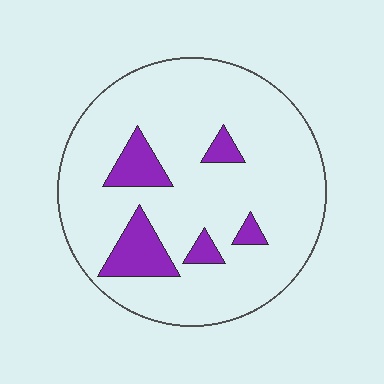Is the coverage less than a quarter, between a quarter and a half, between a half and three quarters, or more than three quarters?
Less than a quarter.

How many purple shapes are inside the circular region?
5.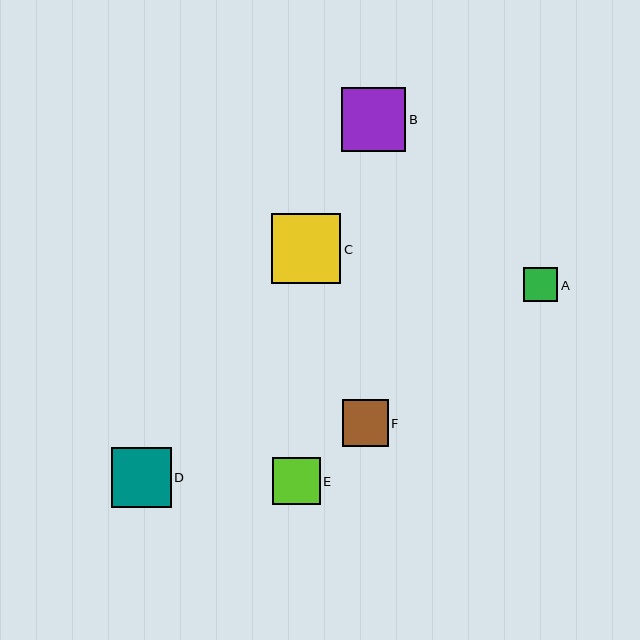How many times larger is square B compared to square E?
Square B is approximately 1.4 times the size of square E.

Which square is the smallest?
Square A is the smallest with a size of approximately 34 pixels.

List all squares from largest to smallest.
From largest to smallest: C, B, D, E, F, A.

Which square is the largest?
Square C is the largest with a size of approximately 70 pixels.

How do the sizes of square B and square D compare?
Square B and square D are approximately the same size.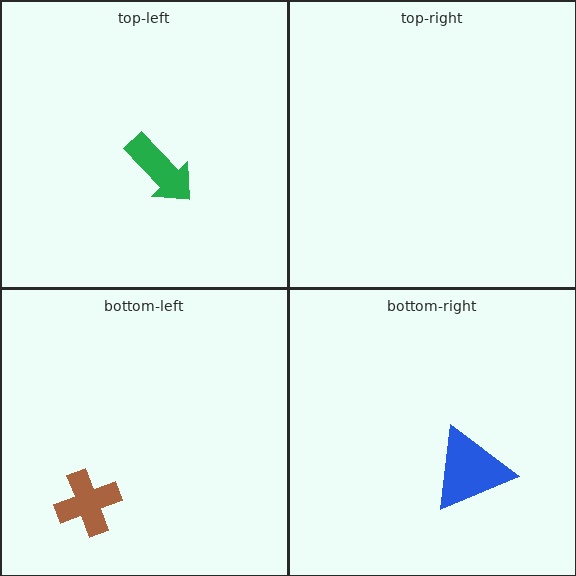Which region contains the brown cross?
The bottom-left region.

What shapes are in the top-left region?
The green arrow.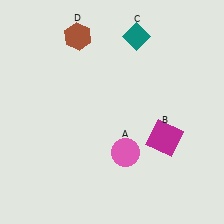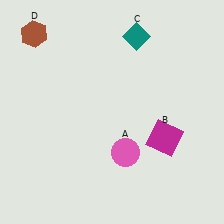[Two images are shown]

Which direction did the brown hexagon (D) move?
The brown hexagon (D) moved left.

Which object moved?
The brown hexagon (D) moved left.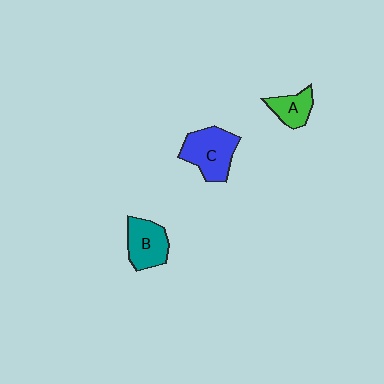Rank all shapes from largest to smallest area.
From largest to smallest: C (blue), B (teal), A (green).